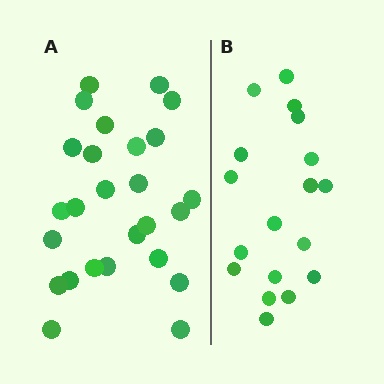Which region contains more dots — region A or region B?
Region A (the left region) has more dots.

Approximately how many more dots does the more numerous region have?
Region A has roughly 8 or so more dots than region B.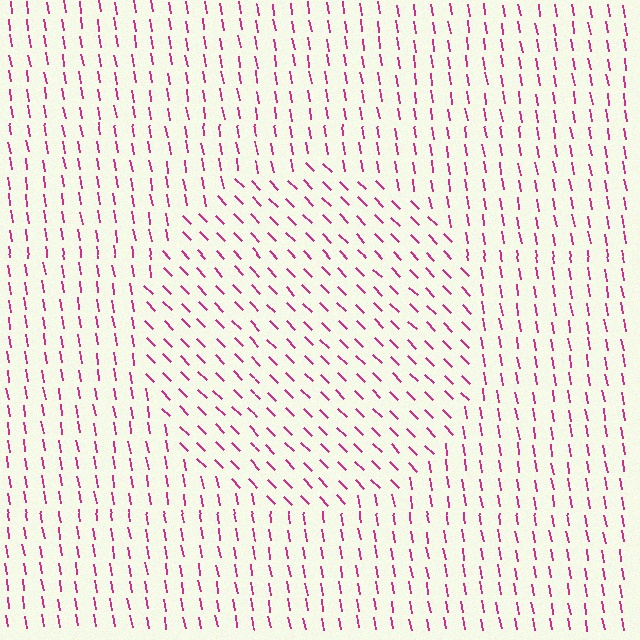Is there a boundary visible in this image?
Yes, there is a texture boundary formed by a change in line orientation.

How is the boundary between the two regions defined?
The boundary is defined purely by a change in line orientation (approximately 35 degrees difference). All lines are the same color and thickness.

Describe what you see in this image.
The image is filled with small magenta line segments. A circle region in the image has lines oriented differently from the surrounding lines, creating a visible texture boundary.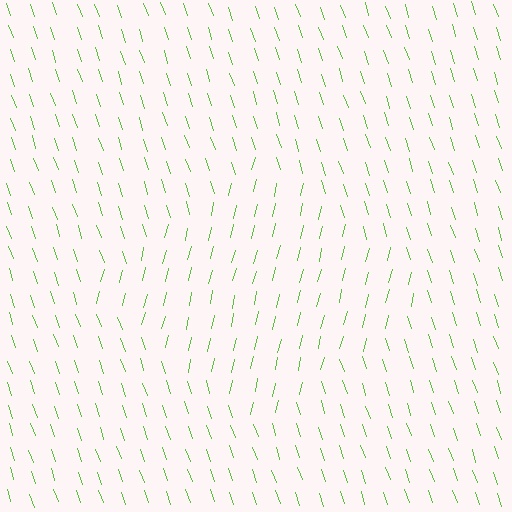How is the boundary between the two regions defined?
The boundary is defined purely by a change in line orientation (approximately 32 degrees difference). All lines are the same color and thickness.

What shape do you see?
I see a diamond.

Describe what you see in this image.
The image is filled with small lime line segments. A diamond region in the image has lines oriented differently from the surrounding lines, creating a visible texture boundary.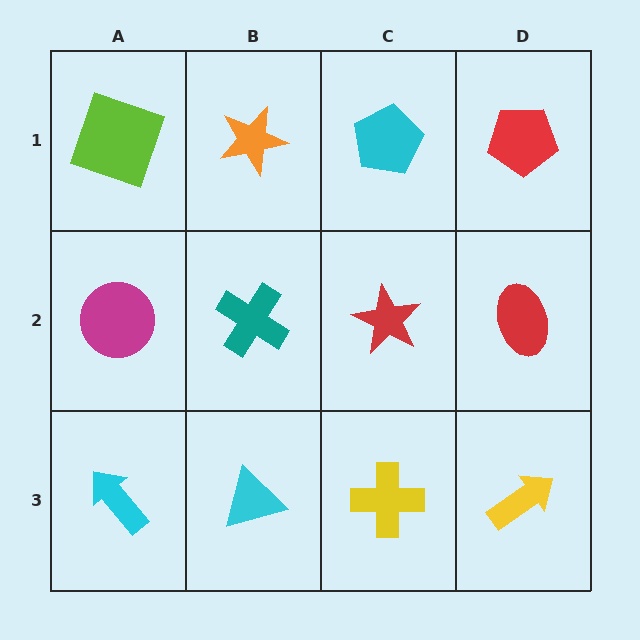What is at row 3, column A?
A cyan arrow.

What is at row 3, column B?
A cyan triangle.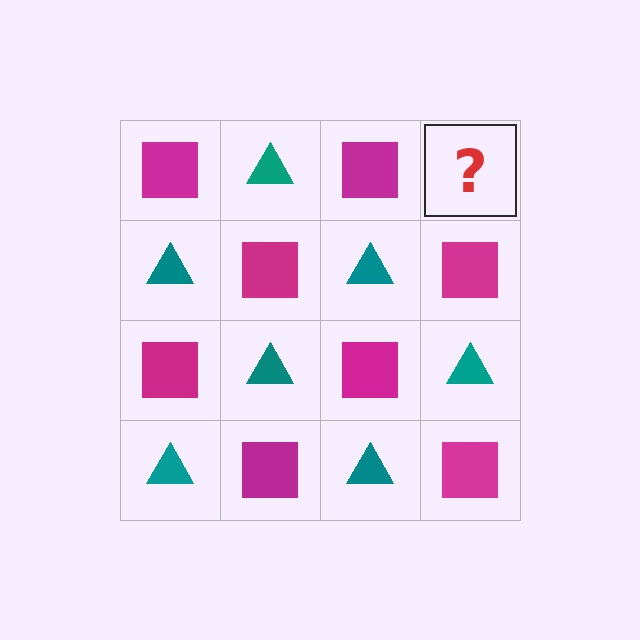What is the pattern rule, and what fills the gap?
The rule is that it alternates magenta square and teal triangle in a checkerboard pattern. The gap should be filled with a teal triangle.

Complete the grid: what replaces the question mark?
The question mark should be replaced with a teal triangle.